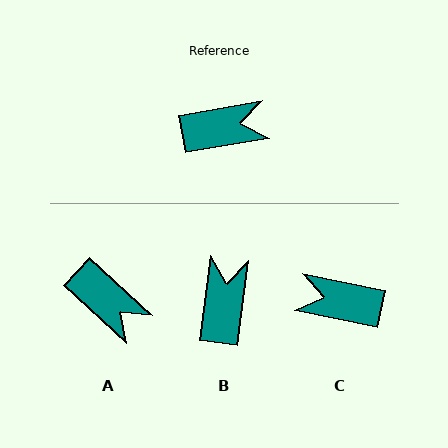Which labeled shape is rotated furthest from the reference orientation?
C, about 158 degrees away.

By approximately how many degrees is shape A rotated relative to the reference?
Approximately 53 degrees clockwise.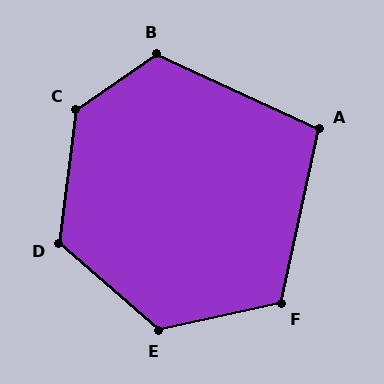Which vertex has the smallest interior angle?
A, at approximately 102 degrees.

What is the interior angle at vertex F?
Approximately 115 degrees (obtuse).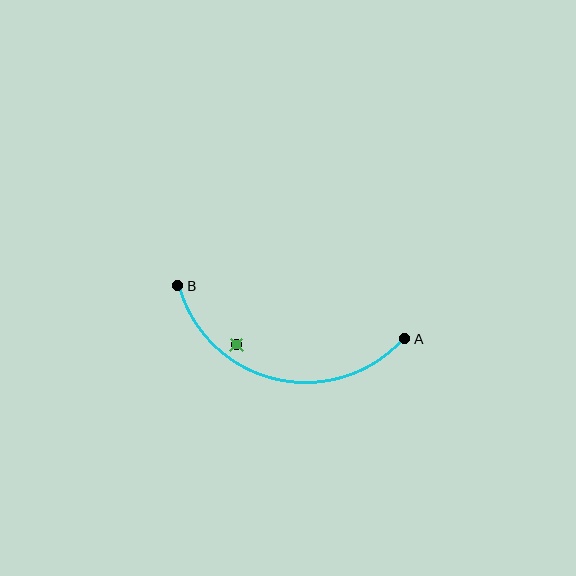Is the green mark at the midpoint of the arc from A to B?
No — the green mark does not lie on the arc at all. It sits slightly inside the curve.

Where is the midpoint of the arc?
The arc midpoint is the point on the curve farthest from the straight line joining A and B. It sits below that line.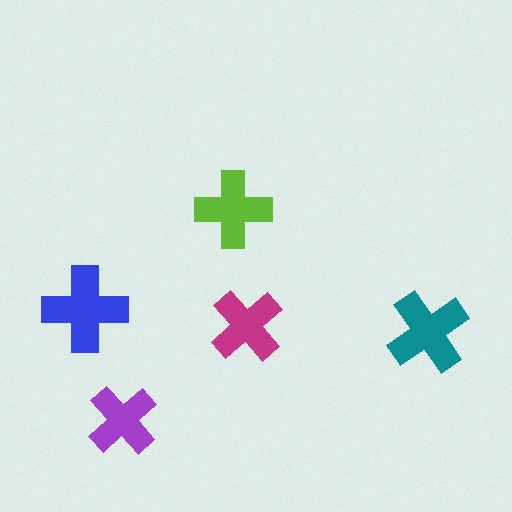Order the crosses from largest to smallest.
the blue one, the teal one, the lime one, the magenta one, the purple one.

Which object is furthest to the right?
The teal cross is rightmost.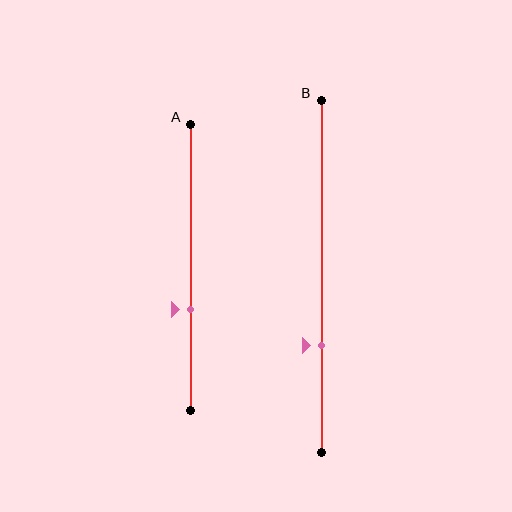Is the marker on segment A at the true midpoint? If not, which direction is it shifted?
No, the marker on segment A is shifted downward by about 15% of the segment length.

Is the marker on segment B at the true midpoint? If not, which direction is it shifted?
No, the marker on segment B is shifted downward by about 20% of the segment length.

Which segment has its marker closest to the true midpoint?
Segment A has its marker closest to the true midpoint.